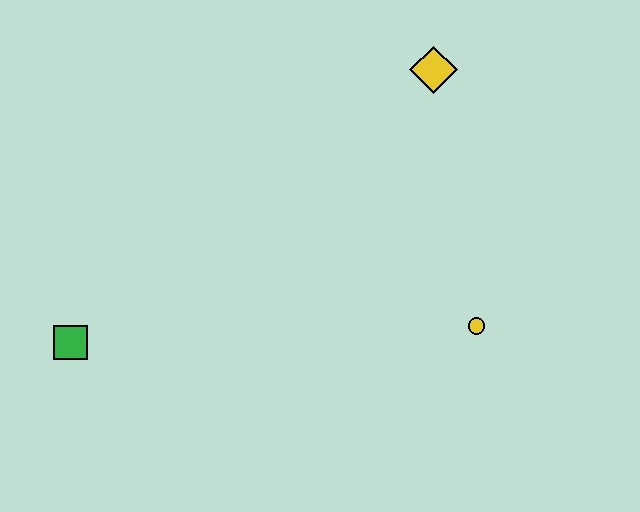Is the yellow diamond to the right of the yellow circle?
No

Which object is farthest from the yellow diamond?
The green square is farthest from the yellow diamond.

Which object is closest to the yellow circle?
The yellow diamond is closest to the yellow circle.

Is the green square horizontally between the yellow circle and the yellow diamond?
No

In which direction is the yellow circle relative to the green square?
The yellow circle is to the right of the green square.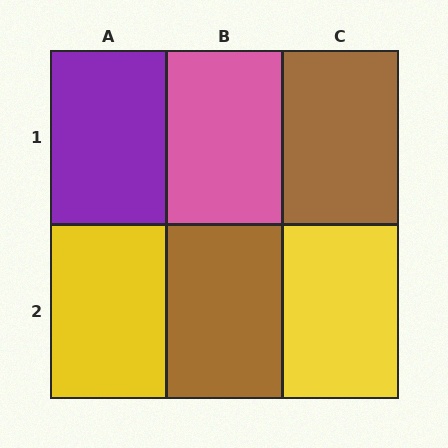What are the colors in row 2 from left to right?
Yellow, brown, yellow.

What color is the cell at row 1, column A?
Purple.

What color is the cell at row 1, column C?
Brown.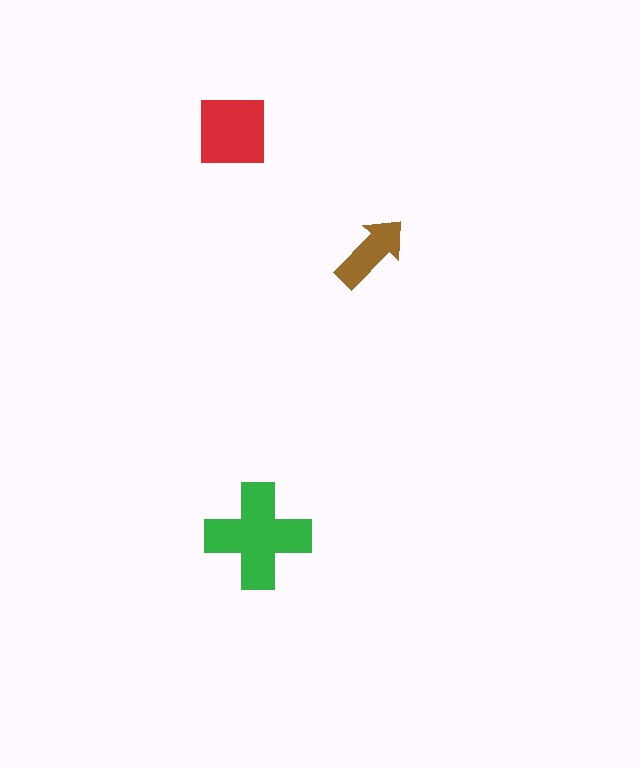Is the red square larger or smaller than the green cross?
Smaller.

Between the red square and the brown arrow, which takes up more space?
The red square.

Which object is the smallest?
The brown arrow.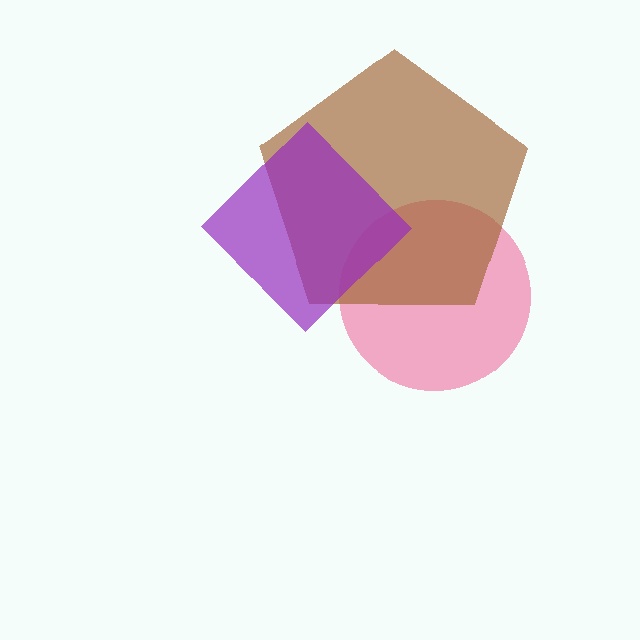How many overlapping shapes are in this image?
There are 3 overlapping shapes in the image.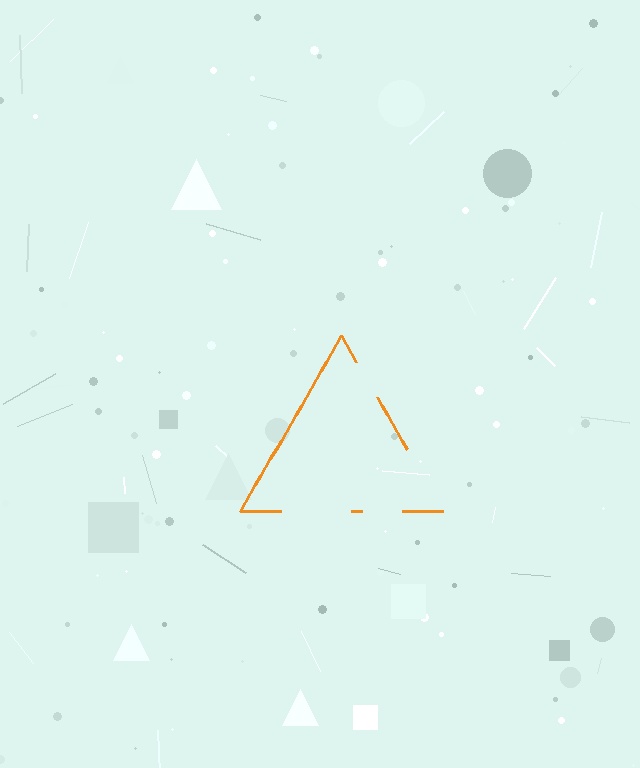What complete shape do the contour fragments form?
The contour fragments form a triangle.